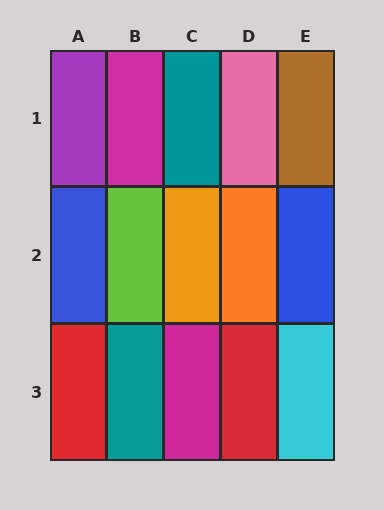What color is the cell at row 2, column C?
Orange.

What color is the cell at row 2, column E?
Blue.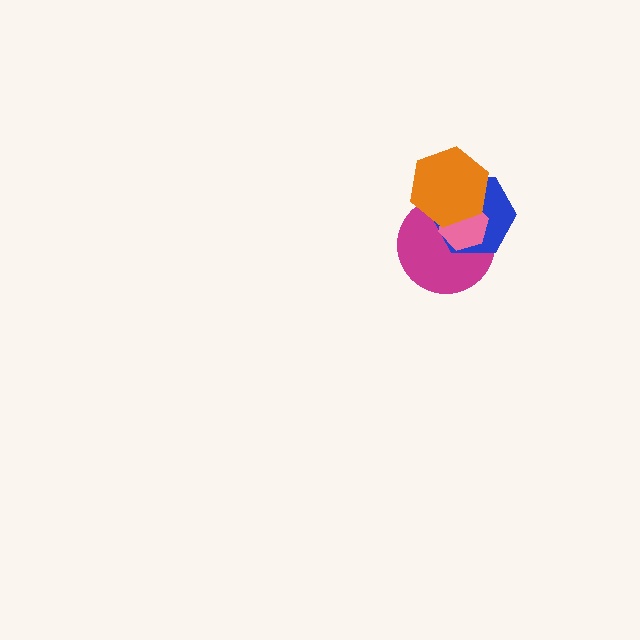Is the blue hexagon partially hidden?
Yes, it is partially covered by another shape.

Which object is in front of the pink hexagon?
The orange hexagon is in front of the pink hexagon.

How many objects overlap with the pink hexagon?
3 objects overlap with the pink hexagon.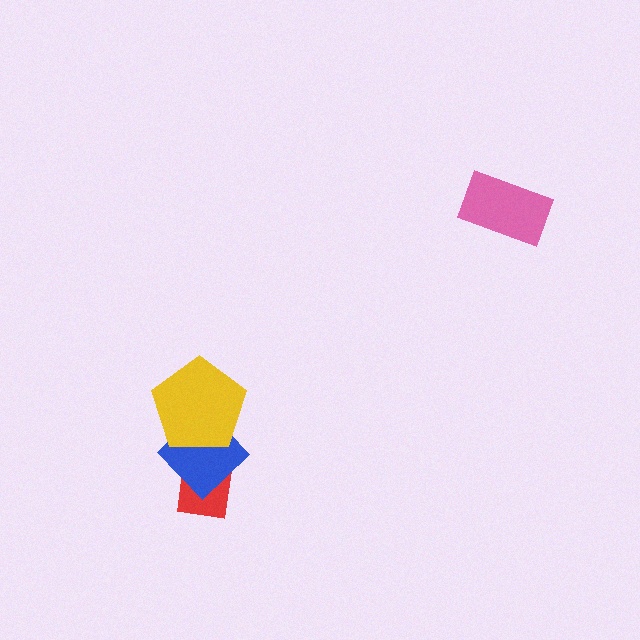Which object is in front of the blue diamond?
The yellow pentagon is in front of the blue diamond.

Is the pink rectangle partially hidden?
No, no other shape covers it.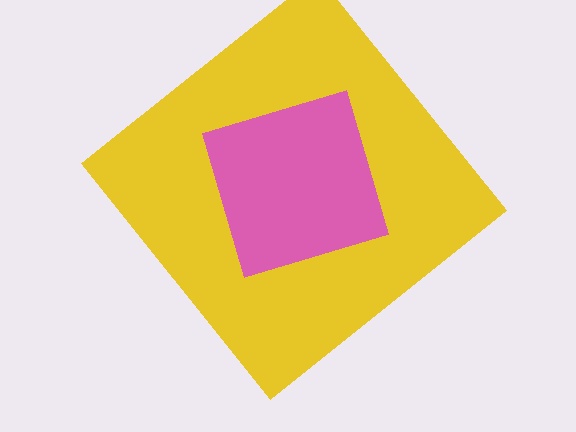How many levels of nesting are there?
2.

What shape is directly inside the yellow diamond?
The pink diamond.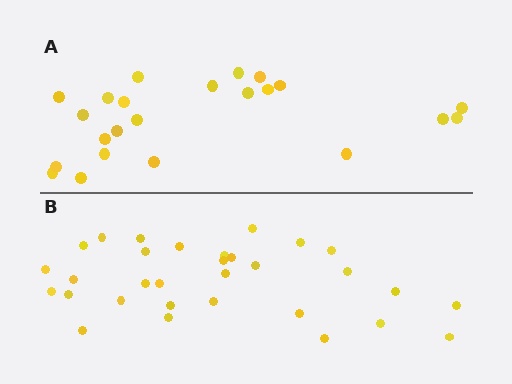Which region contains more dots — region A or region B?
Region B (the bottom region) has more dots.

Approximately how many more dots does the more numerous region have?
Region B has roughly 8 or so more dots than region A.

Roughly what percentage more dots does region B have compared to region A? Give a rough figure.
About 35% more.